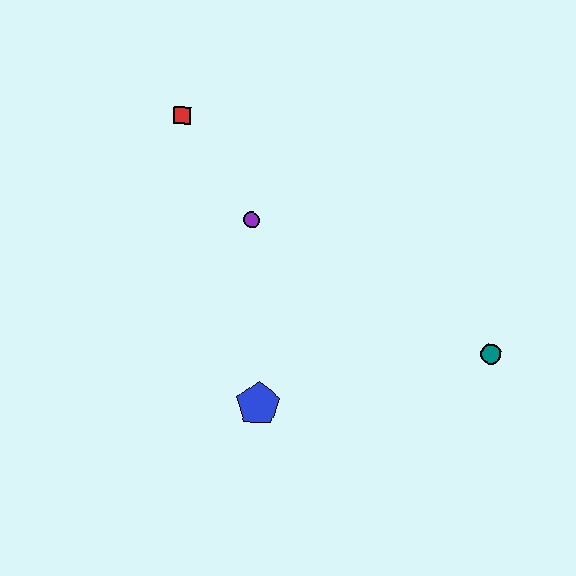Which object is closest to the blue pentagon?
The purple circle is closest to the blue pentagon.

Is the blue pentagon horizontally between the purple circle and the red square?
No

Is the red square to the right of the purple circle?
No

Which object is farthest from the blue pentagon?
The red square is farthest from the blue pentagon.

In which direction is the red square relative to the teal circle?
The red square is to the left of the teal circle.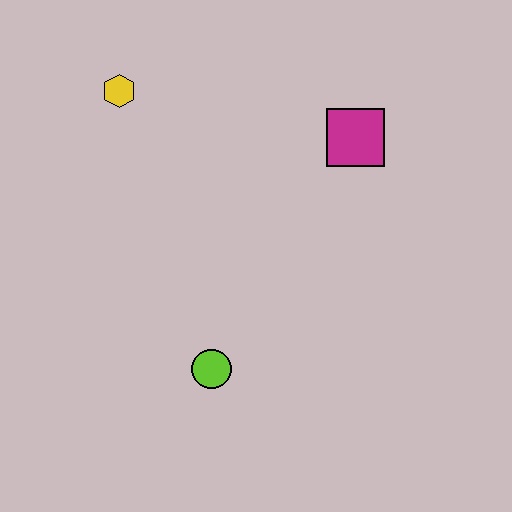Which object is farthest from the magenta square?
The lime circle is farthest from the magenta square.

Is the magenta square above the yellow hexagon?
No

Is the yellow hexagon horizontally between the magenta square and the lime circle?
No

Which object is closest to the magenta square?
The yellow hexagon is closest to the magenta square.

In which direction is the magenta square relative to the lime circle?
The magenta square is above the lime circle.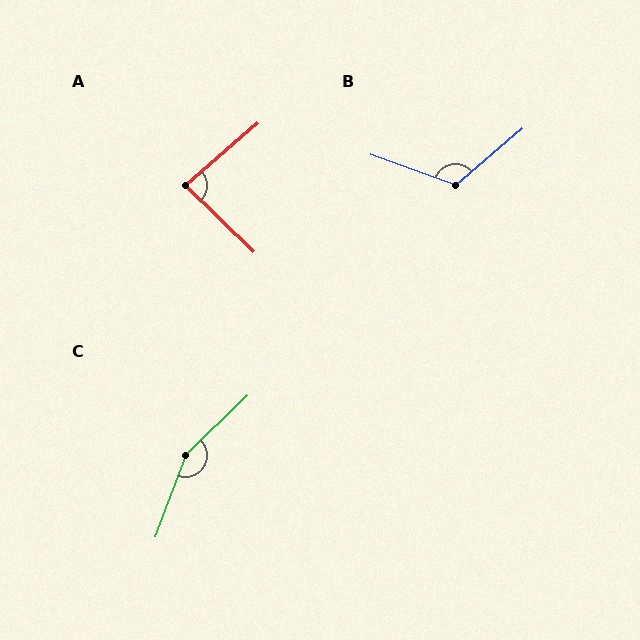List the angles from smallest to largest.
A (85°), B (120°), C (155°).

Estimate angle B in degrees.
Approximately 120 degrees.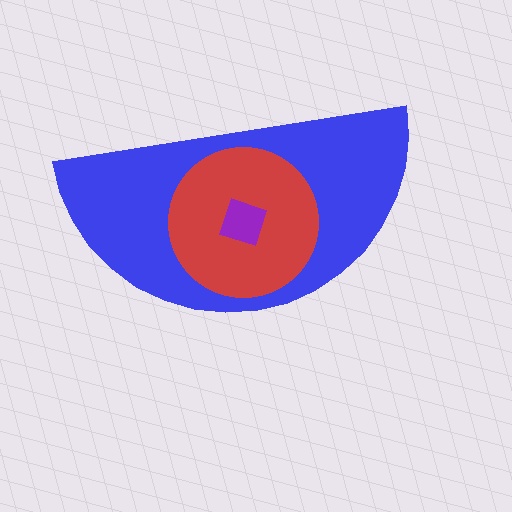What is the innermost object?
The purple square.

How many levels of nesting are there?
3.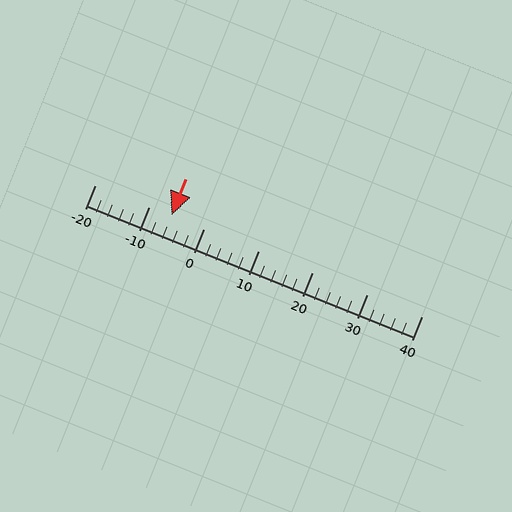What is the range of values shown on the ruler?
The ruler shows values from -20 to 40.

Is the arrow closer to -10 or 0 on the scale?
The arrow is closer to -10.